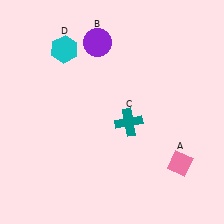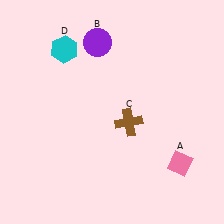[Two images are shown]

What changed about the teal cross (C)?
In Image 1, C is teal. In Image 2, it changed to brown.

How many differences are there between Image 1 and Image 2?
There is 1 difference between the two images.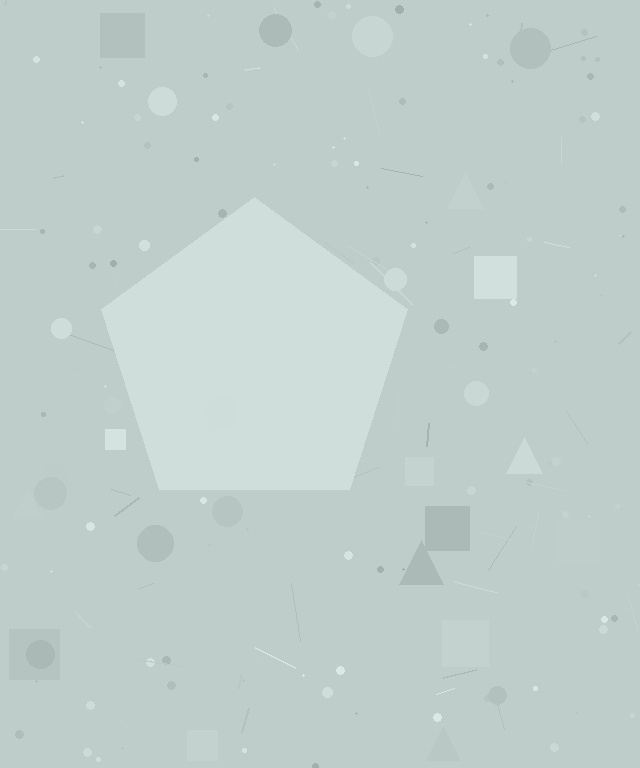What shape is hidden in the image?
A pentagon is hidden in the image.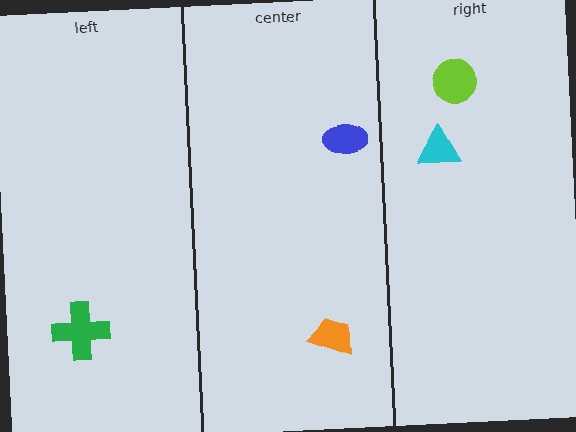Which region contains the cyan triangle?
The right region.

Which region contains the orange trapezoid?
The center region.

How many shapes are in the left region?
1.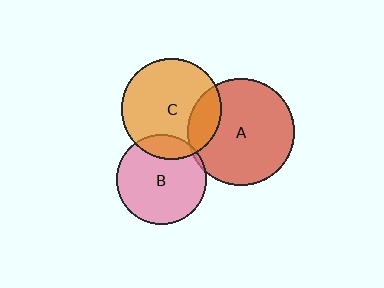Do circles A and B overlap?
Yes.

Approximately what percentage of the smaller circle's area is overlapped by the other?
Approximately 5%.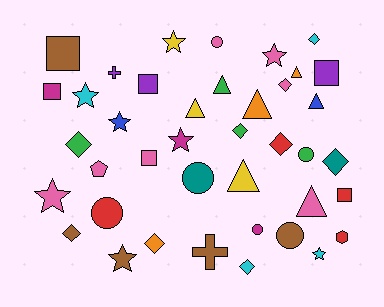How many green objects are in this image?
There are 4 green objects.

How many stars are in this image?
There are 8 stars.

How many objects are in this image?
There are 40 objects.